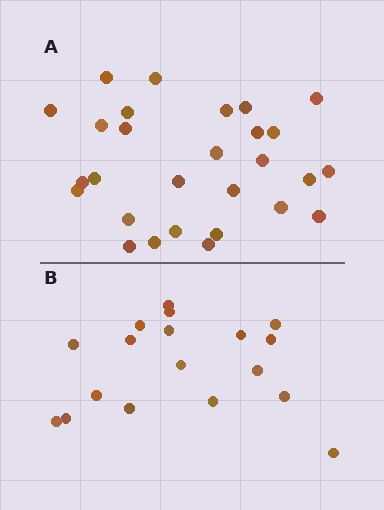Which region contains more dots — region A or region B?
Region A (the top region) has more dots.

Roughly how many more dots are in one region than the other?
Region A has roughly 10 or so more dots than region B.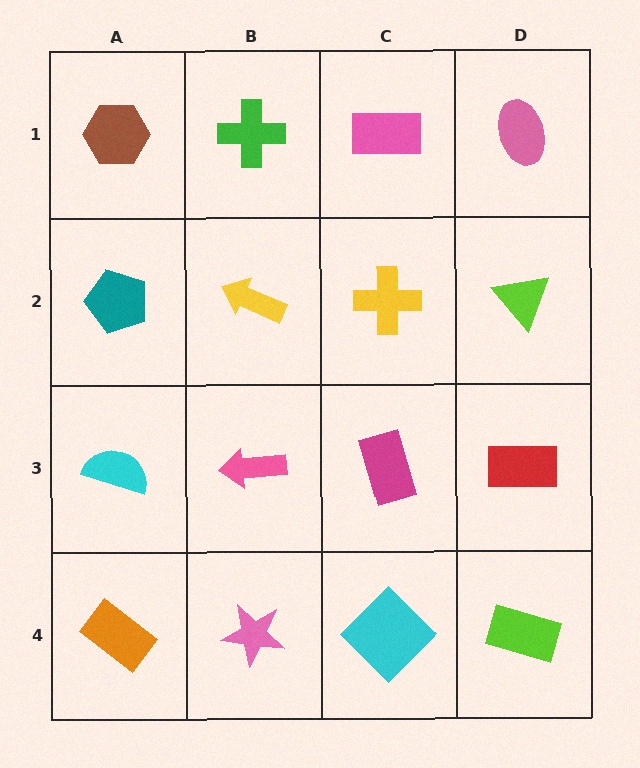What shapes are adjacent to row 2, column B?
A green cross (row 1, column B), a pink arrow (row 3, column B), a teal pentagon (row 2, column A), a yellow cross (row 2, column C).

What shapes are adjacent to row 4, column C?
A magenta rectangle (row 3, column C), a pink star (row 4, column B), a lime rectangle (row 4, column D).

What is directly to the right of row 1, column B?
A pink rectangle.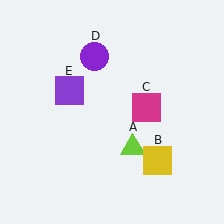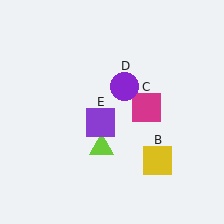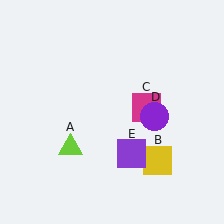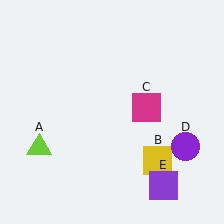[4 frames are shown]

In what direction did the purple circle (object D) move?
The purple circle (object D) moved down and to the right.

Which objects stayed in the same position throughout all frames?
Yellow square (object B) and magenta square (object C) remained stationary.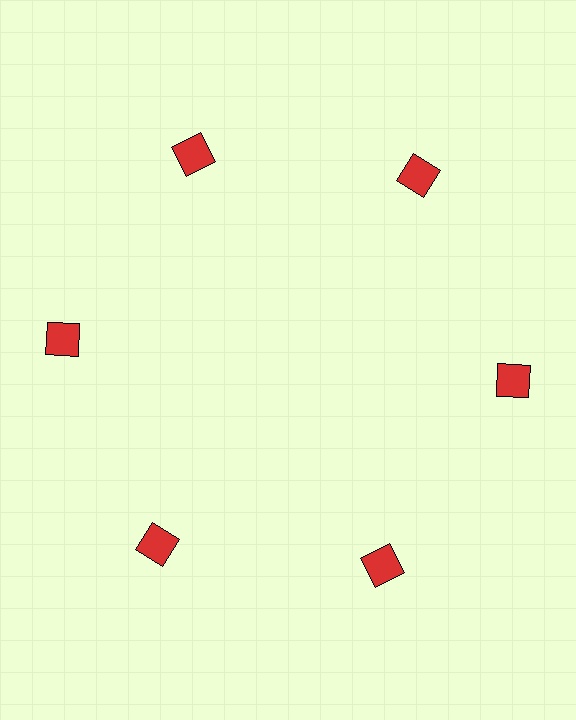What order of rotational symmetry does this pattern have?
This pattern has 6-fold rotational symmetry.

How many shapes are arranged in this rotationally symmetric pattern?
There are 6 shapes, arranged in 6 groups of 1.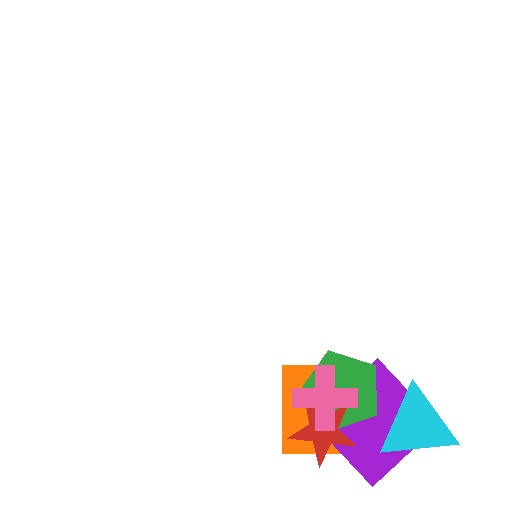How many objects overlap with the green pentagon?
4 objects overlap with the green pentagon.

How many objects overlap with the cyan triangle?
1 object overlaps with the cyan triangle.